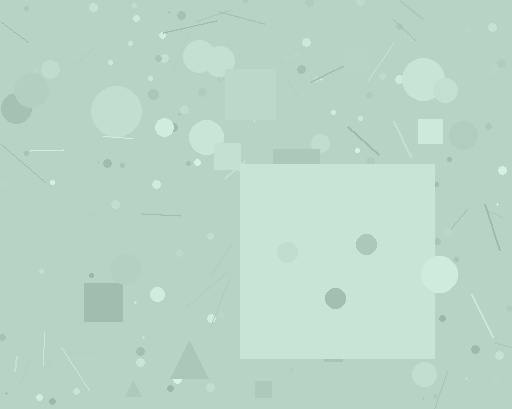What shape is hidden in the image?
A square is hidden in the image.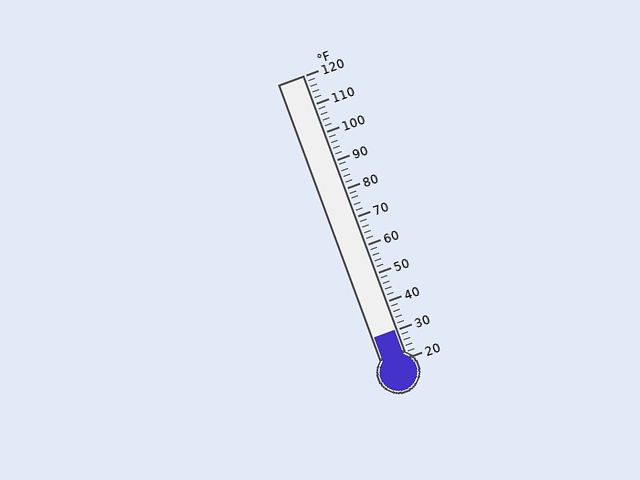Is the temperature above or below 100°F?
The temperature is below 100°F.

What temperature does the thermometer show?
The thermometer shows approximately 30°F.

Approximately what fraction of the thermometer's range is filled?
The thermometer is filled to approximately 10% of its range.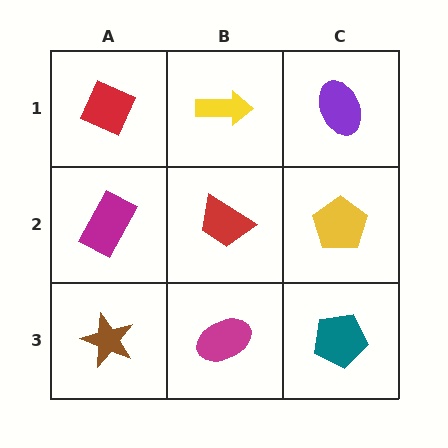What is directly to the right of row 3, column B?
A teal pentagon.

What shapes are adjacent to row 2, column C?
A purple ellipse (row 1, column C), a teal pentagon (row 3, column C), a red trapezoid (row 2, column B).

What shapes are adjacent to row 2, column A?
A red diamond (row 1, column A), a brown star (row 3, column A), a red trapezoid (row 2, column B).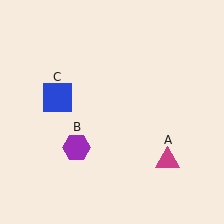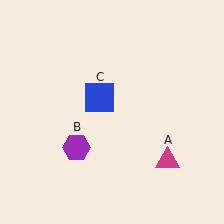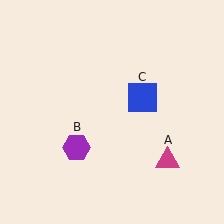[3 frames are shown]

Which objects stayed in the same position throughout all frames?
Magenta triangle (object A) and purple hexagon (object B) remained stationary.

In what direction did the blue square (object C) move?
The blue square (object C) moved right.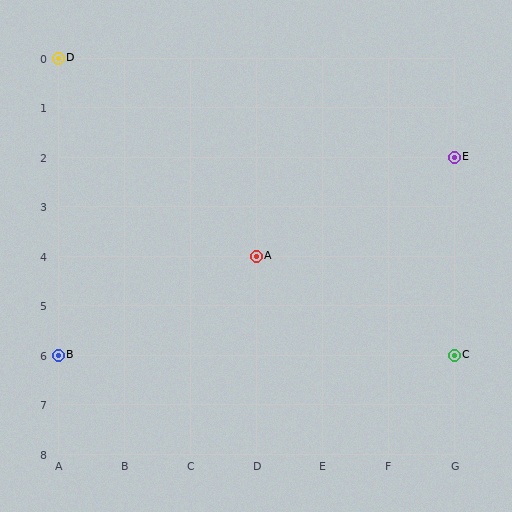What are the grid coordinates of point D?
Point D is at grid coordinates (A, 0).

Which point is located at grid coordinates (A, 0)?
Point D is at (A, 0).